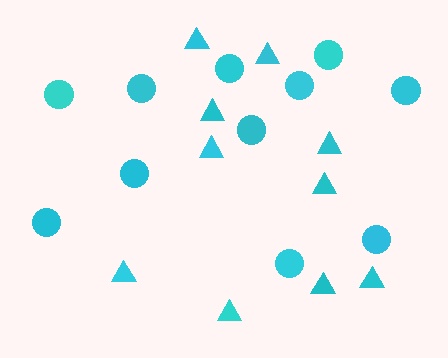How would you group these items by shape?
There are 2 groups: one group of triangles (10) and one group of circles (11).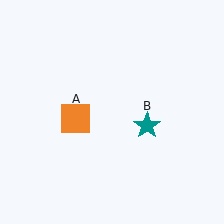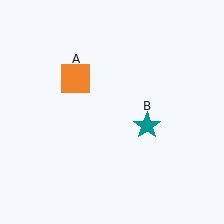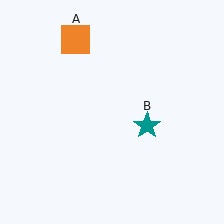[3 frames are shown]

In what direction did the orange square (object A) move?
The orange square (object A) moved up.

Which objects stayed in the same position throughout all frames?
Teal star (object B) remained stationary.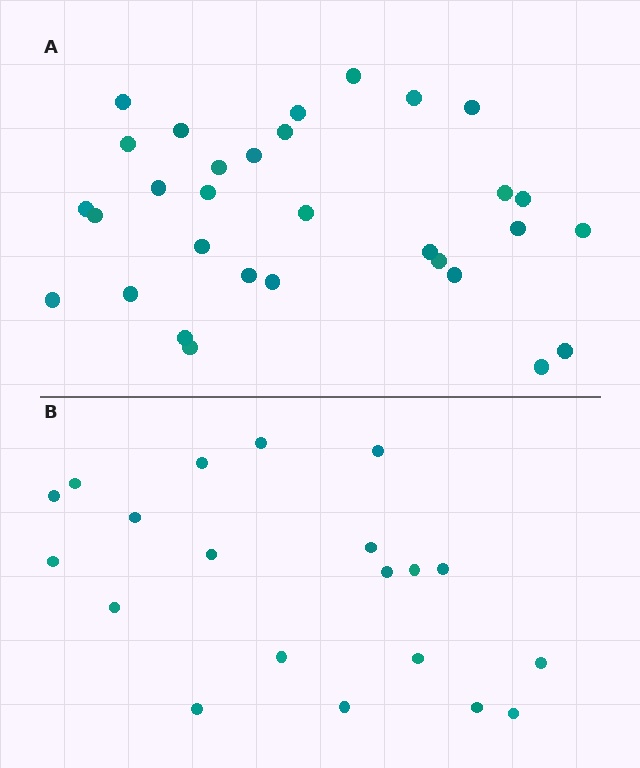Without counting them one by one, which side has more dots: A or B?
Region A (the top region) has more dots.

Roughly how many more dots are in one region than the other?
Region A has roughly 12 or so more dots than region B.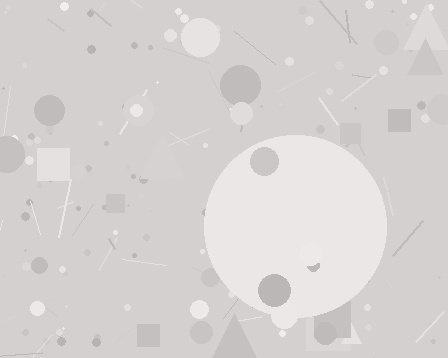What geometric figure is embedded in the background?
A circle is embedded in the background.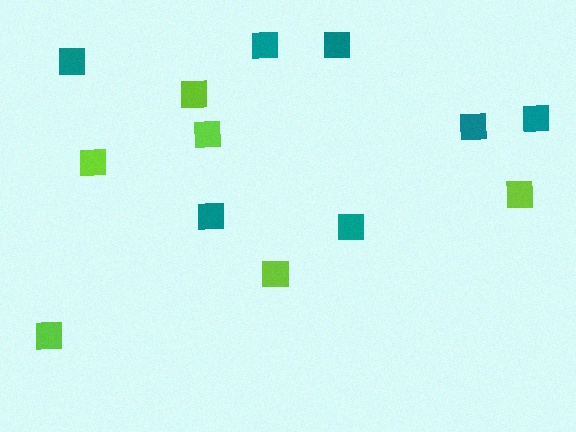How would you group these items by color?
There are 2 groups: one group of teal squares (7) and one group of lime squares (6).